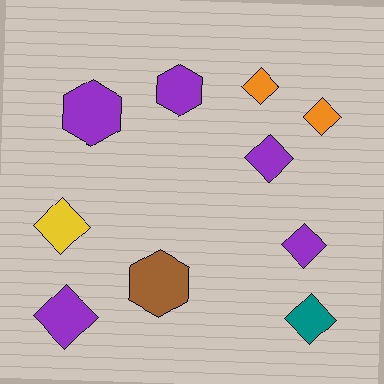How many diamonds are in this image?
There are 7 diamonds.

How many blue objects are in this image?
There are no blue objects.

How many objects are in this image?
There are 10 objects.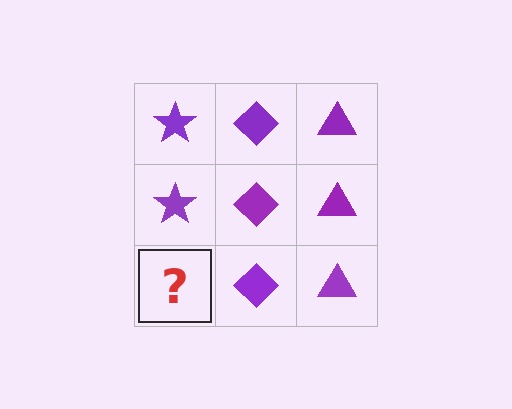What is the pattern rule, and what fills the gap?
The rule is that each column has a consistent shape. The gap should be filled with a purple star.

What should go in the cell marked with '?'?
The missing cell should contain a purple star.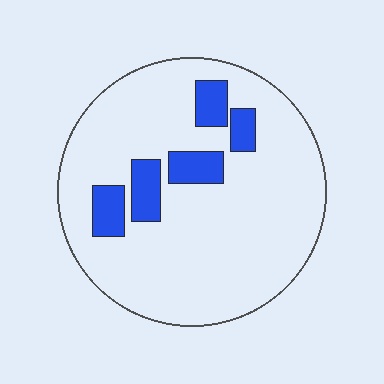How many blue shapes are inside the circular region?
5.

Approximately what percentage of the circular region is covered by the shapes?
Approximately 15%.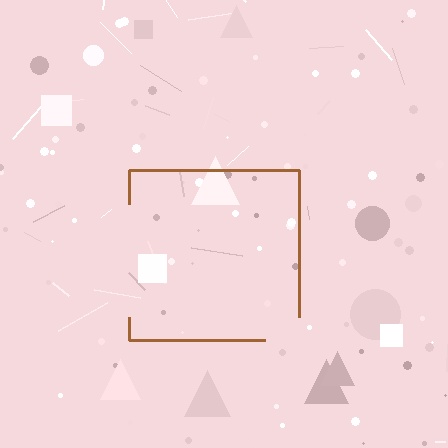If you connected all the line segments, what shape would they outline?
They would outline a square.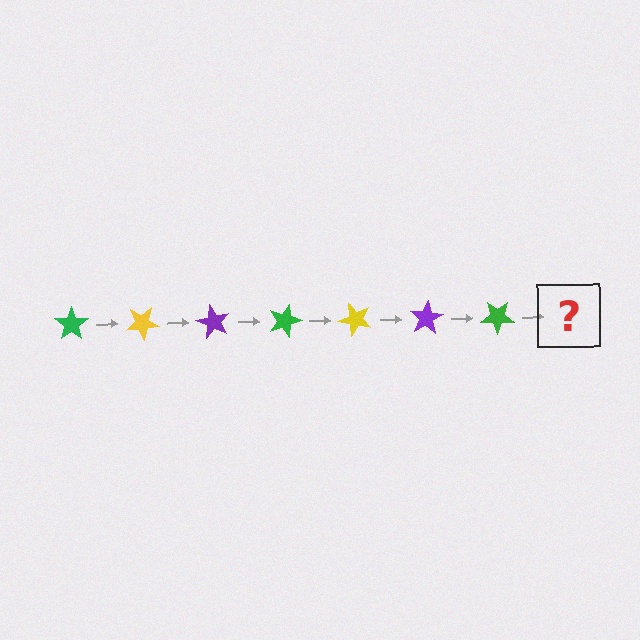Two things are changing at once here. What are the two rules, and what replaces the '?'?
The two rules are that it rotates 30 degrees each step and the color cycles through green, yellow, and purple. The '?' should be a yellow star, rotated 210 degrees from the start.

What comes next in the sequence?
The next element should be a yellow star, rotated 210 degrees from the start.